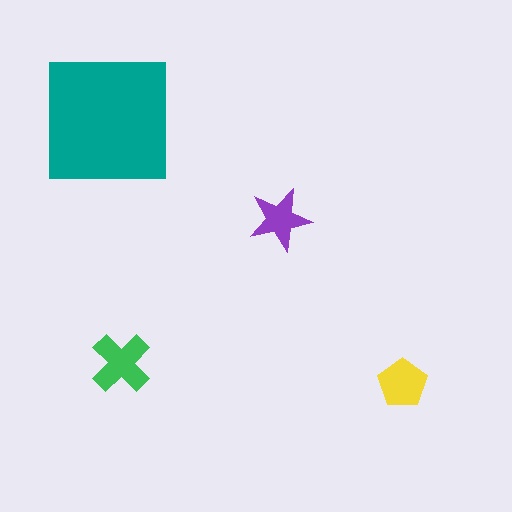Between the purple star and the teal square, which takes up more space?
The teal square.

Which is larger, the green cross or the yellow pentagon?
The green cross.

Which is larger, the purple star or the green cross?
The green cross.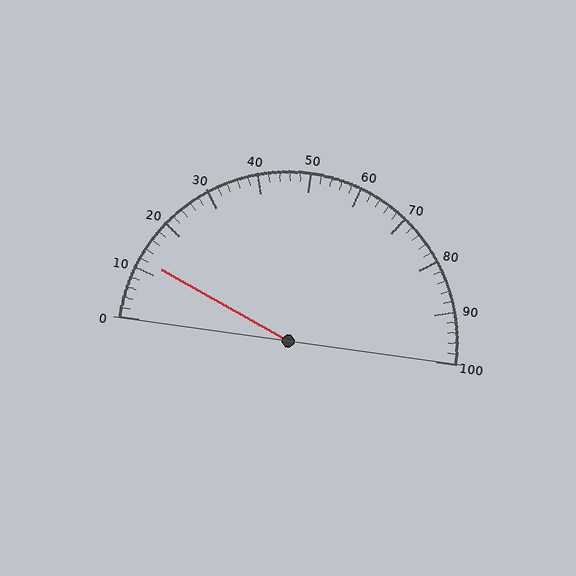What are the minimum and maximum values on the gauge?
The gauge ranges from 0 to 100.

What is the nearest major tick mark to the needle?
The nearest major tick mark is 10.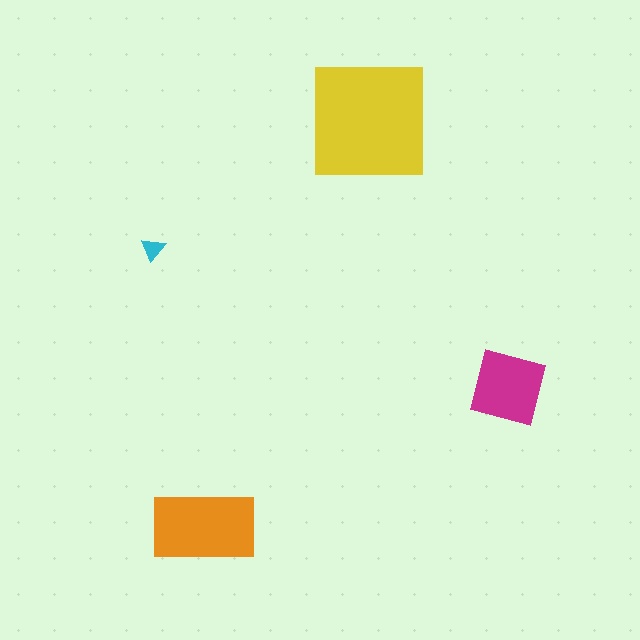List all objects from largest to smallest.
The yellow square, the orange rectangle, the magenta square, the cyan triangle.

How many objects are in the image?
There are 4 objects in the image.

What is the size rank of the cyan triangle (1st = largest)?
4th.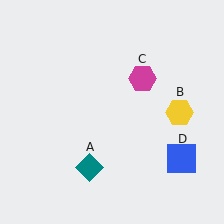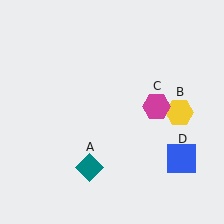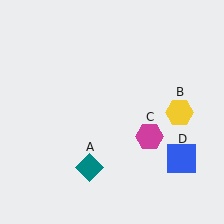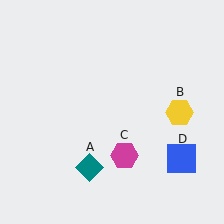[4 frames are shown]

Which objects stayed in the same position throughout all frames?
Teal diamond (object A) and yellow hexagon (object B) and blue square (object D) remained stationary.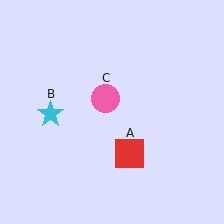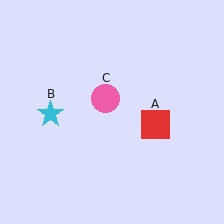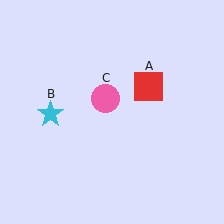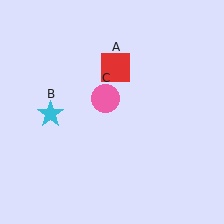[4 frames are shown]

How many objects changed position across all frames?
1 object changed position: red square (object A).